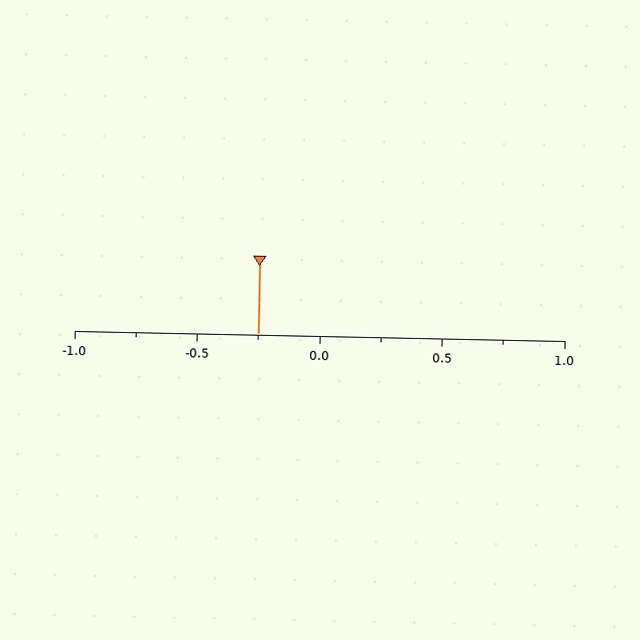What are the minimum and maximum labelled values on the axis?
The axis runs from -1.0 to 1.0.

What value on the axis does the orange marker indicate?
The marker indicates approximately -0.25.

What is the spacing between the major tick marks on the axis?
The major ticks are spaced 0.5 apart.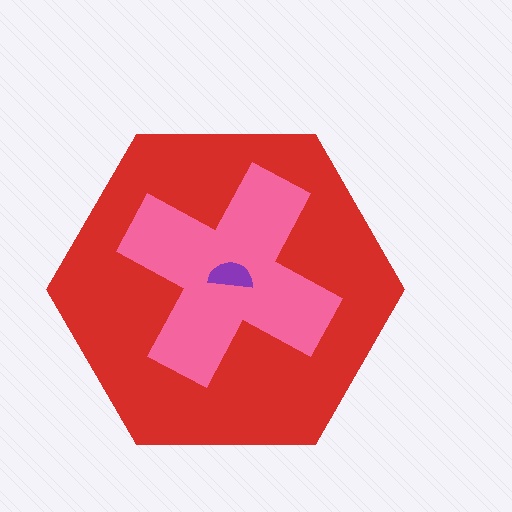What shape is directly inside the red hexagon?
The pink cross.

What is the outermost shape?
The red hexagon.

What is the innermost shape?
The purple semicircle.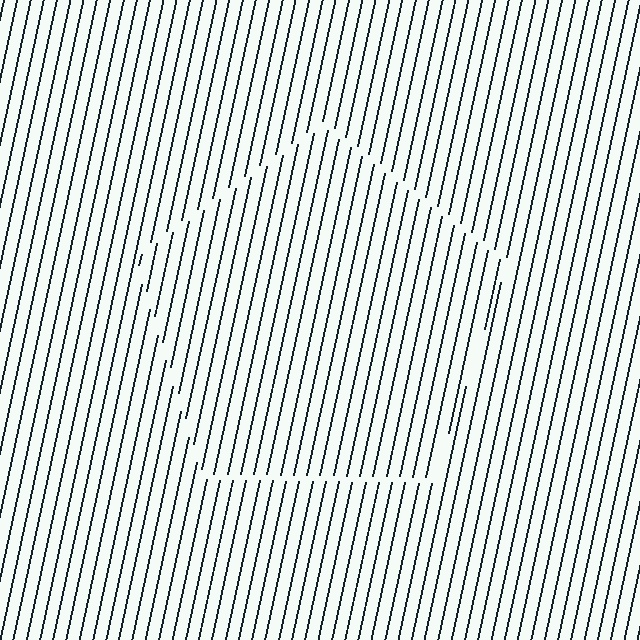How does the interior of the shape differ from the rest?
The interior of the shape contains the same grating, shifted by half a period — the contour is defined by the phase discontinuity where line-ends from the inner and outer gratings abut.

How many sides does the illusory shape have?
5 sides — the line-ends trace a pentagon.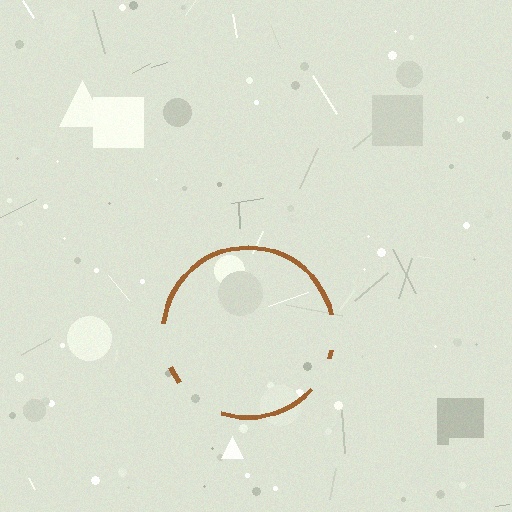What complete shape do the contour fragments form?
The contour fragments form a circle.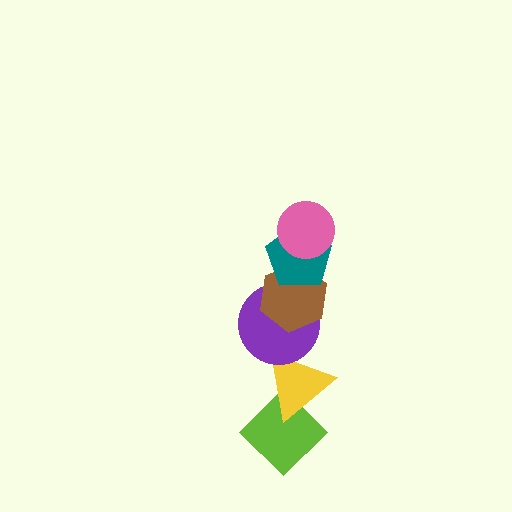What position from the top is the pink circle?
The pink circle is 1st from the top.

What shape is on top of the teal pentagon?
The pink circle is on top of the teal pentagon.